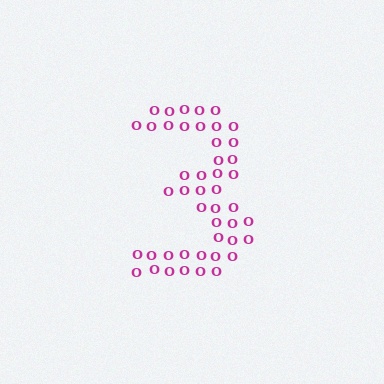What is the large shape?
The large shape is the digit 3.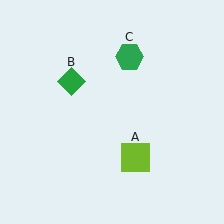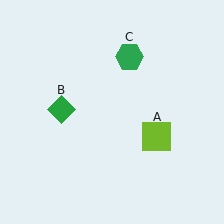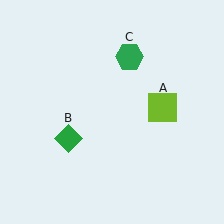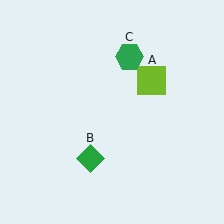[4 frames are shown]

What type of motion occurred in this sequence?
The lime square (object A), green diamond (object B) rotated counterclockwise around the center of the scene.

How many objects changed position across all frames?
2 objects changed position: lime square (object A), green diamond (object B).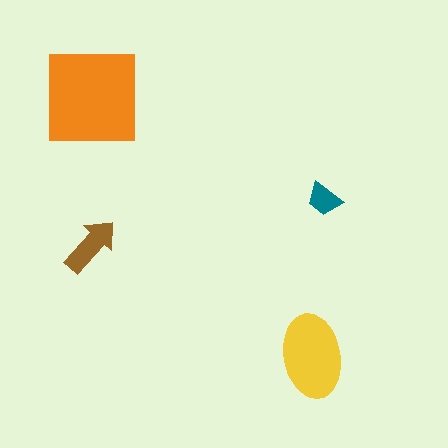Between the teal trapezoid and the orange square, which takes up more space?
The orange square.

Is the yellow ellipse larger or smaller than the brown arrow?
Larger.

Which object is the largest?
The orange square.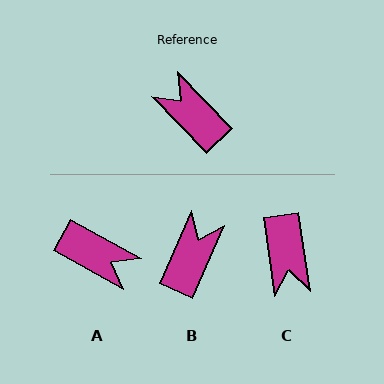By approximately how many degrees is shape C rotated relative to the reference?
Approximately 144 degrees counter-clockwise.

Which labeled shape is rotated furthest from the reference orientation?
A, about 163 degrees away.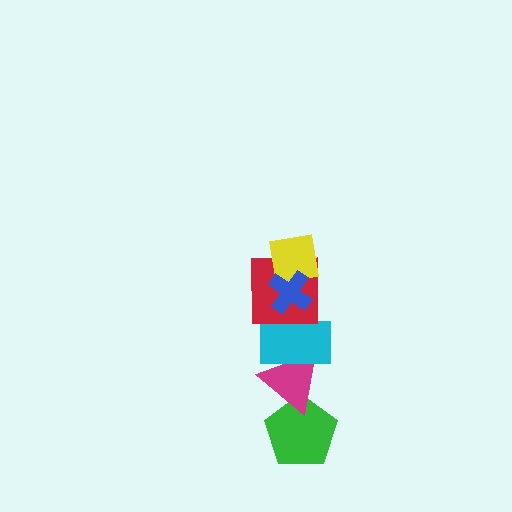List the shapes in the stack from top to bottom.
From top to bottom: the blue cross, the yellow square, the red square, the cyan rectangle, the magenta triangle, the green pentagon.